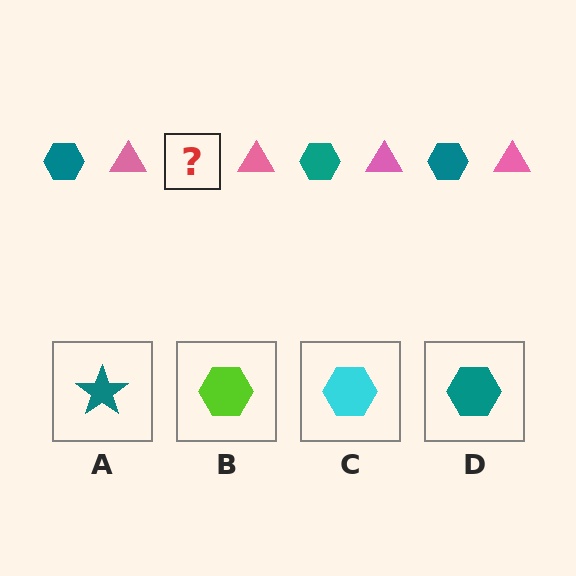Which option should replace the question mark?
Option D.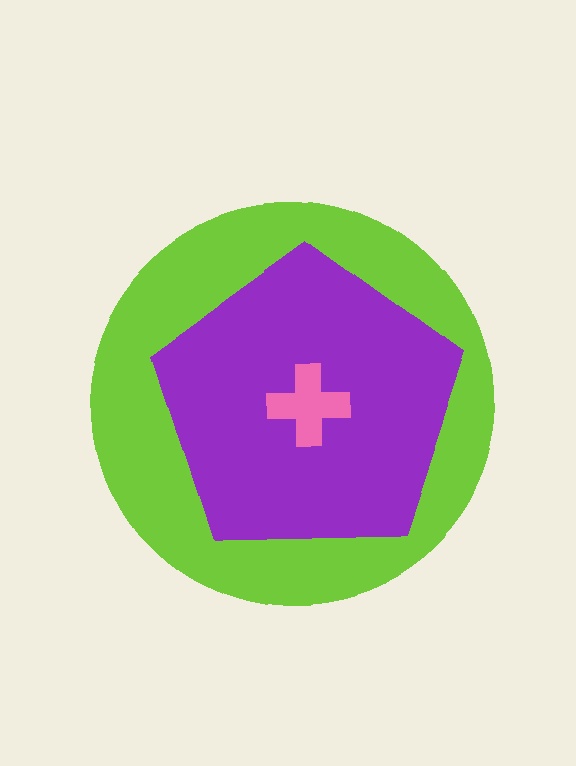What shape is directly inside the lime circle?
The purple pentagon.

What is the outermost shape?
The lime circle.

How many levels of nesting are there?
3.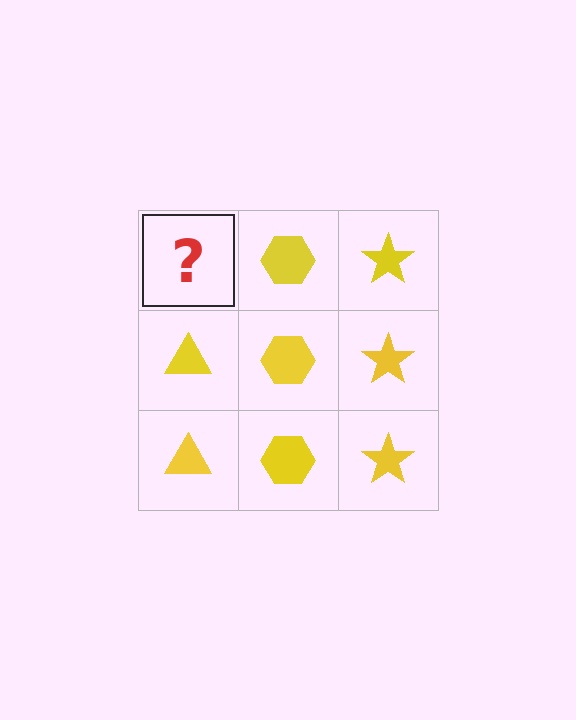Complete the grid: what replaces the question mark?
The question mark should be replaced with a yellow triangle.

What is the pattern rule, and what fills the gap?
The rule is that each column has a consistent shape. The gap should be filled with a yellow triangle.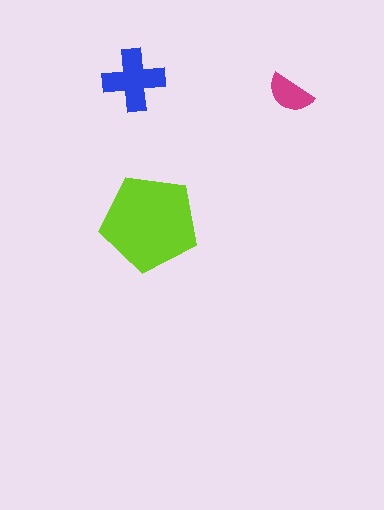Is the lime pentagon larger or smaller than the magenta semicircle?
Larger.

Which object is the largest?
The lime pentagon.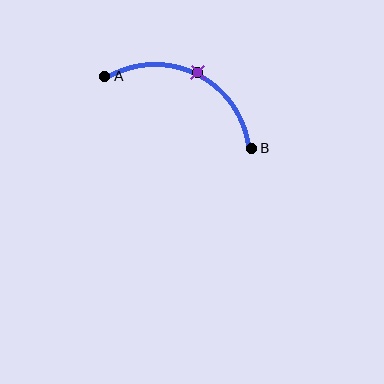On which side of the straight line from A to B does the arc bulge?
The arc bulges above the straight line connecting A and B.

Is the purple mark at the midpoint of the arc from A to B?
Yes. The purple mark lies on the arc at equal arc-length from both A and B — it is the arc midpoint.